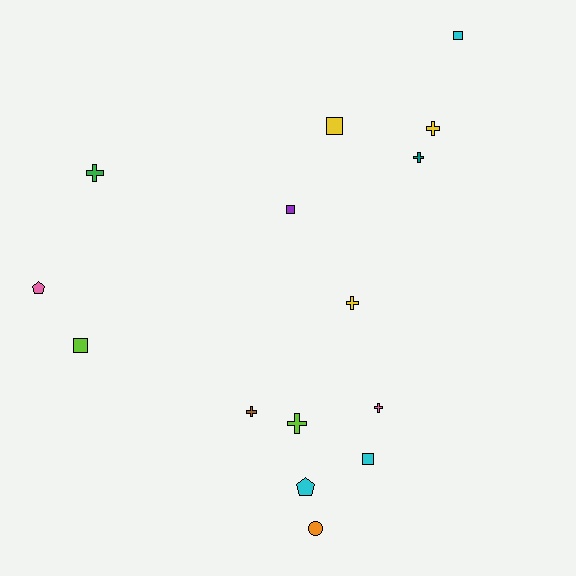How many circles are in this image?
There is 1 circle.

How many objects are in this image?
There are 15 objects.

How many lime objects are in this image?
There are 2 lime objects.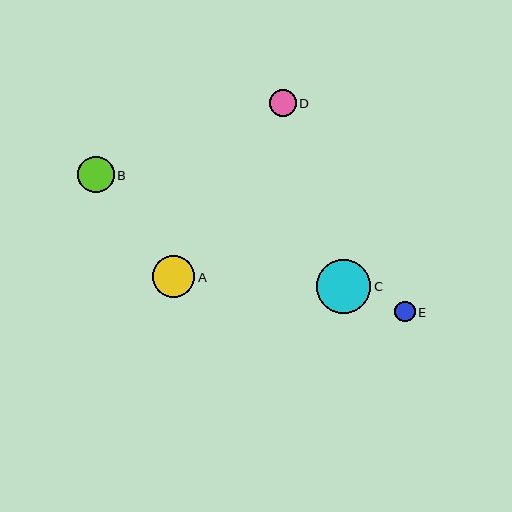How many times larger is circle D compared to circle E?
Circle D is approximately 1.3 times the size of circle E.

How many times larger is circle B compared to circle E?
Circle B is approximately 1.7 times the size of circle E.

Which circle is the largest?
Circle C is the largest with a size of approximately 54 pixels.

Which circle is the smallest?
Circle E is the smallest with a size of approximately 21 pixels.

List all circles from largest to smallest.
From largest to smallest: C, A, B, D, E.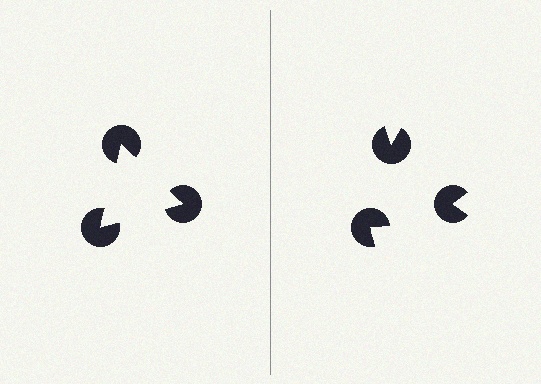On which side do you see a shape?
An illusory triangle appears on the left side. On the right side the wedge cuts are rotated, so no coherent shape forms.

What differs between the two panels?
The pac-man discs are positioned identically on both sides; only the wedge orientations differ. On the left they align to a triangle; on the right they are misaligned.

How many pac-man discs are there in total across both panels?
6 — 3 on each side.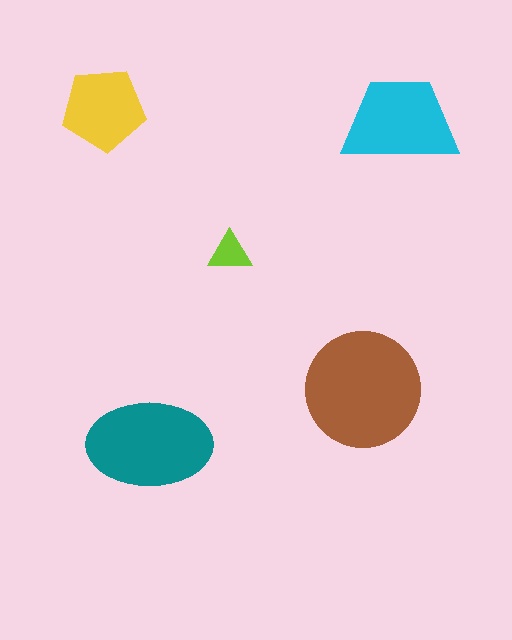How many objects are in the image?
There are 5 objects in the image.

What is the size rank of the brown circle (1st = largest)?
1st.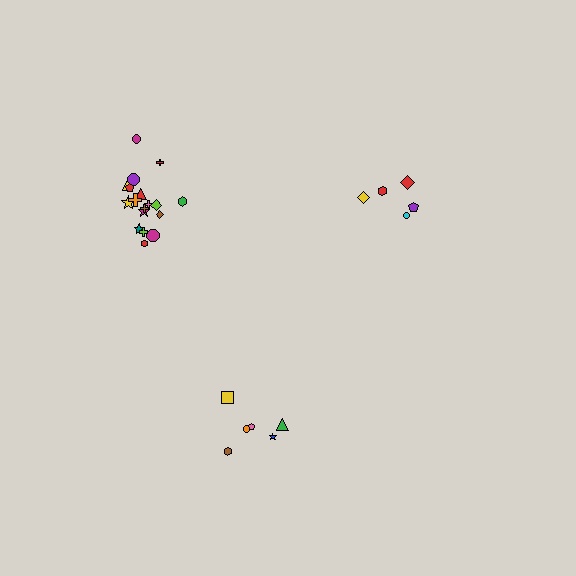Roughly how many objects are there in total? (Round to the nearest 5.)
Roughly 30 objects in total.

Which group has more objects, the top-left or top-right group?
The top-left group.